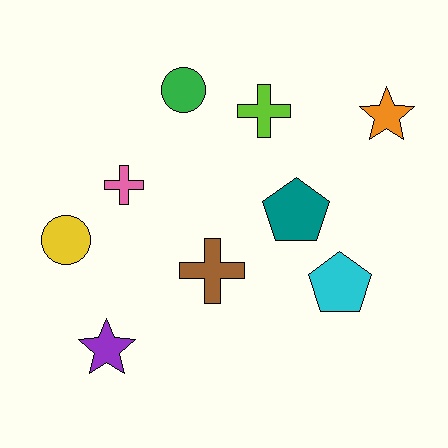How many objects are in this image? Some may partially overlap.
There are 9 objects.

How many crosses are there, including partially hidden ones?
There are 3 crosses.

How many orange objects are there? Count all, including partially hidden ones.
There is 1 orange object.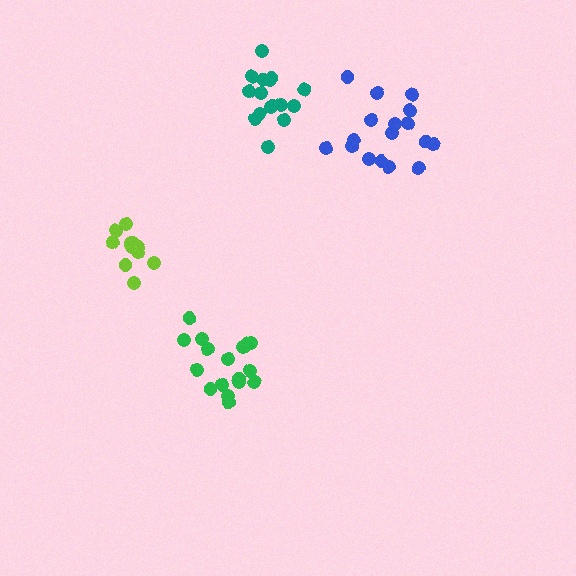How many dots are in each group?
Group 1: 17 dots, Group 2: 16 dots, Group 3: 11 dots, Group 4: 17 dots (61 total).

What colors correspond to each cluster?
The clusters are colored: green, teal, lime, blue.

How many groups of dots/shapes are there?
There are 4 groups.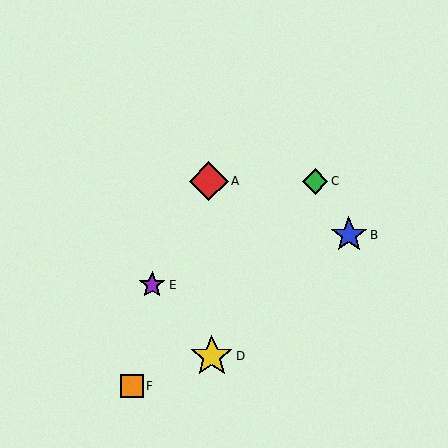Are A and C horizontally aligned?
Yes, both are at y≈181.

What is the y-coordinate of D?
Object D is at y≈356.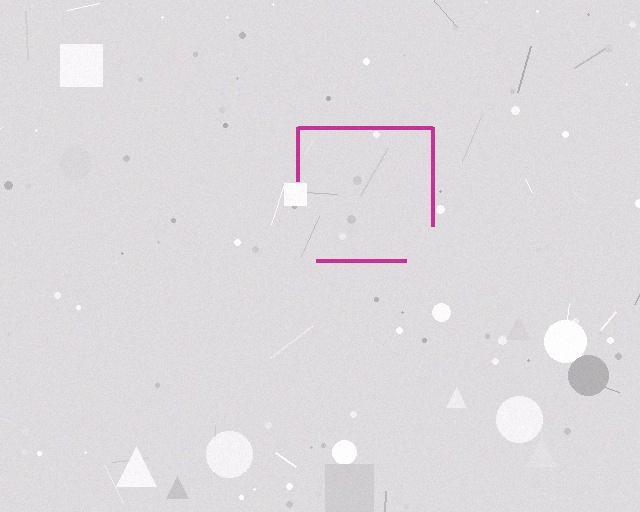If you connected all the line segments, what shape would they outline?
They would outline a square.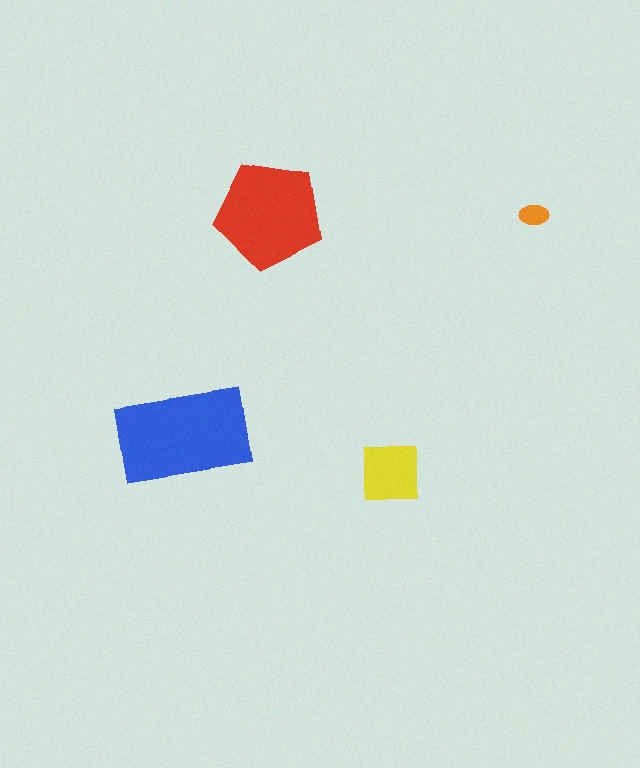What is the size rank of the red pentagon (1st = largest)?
2nd.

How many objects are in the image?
There are 4 objects in the image.